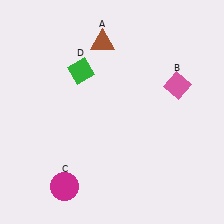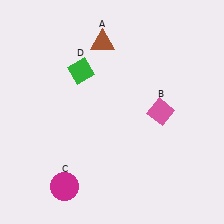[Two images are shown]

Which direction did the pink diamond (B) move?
The pink diamond (B) moved down.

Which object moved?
The pink diamond (B) moved down.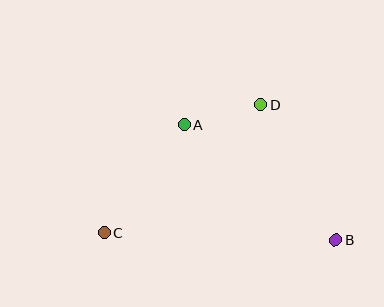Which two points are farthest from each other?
Points B and C are farthest from each other.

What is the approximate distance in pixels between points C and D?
The distance between C and D is approximately 202 pixels.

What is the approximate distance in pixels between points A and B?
The distance between A and B is approximately 191 pixels.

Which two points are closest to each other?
Points A and D are closest to each other.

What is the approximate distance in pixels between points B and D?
The distance between B and D is approximately 155 pixels.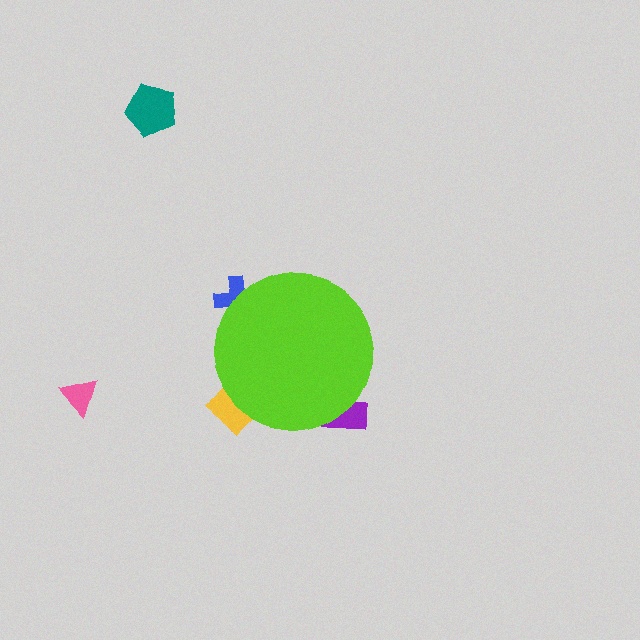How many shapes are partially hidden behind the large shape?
3 shapes are partially hidden.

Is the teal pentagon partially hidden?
No, the teal pentagon is fully visible.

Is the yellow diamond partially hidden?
Yes, the yellow diamond is partially hidden behind the lime circle.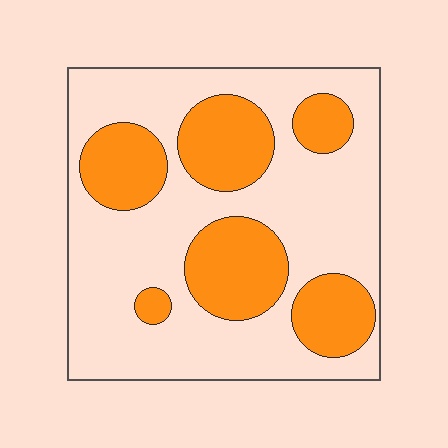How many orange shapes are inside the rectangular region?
6.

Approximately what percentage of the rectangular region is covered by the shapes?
Approximately 35%.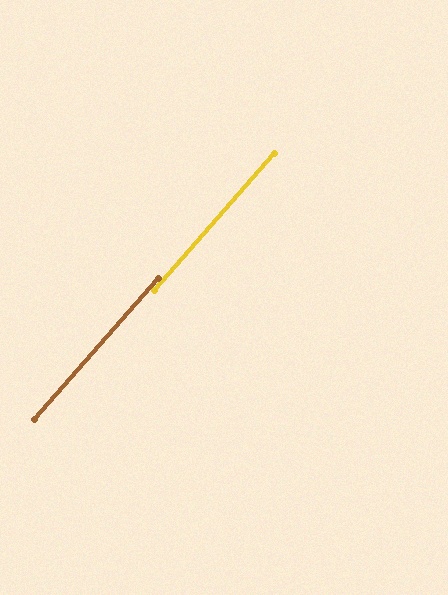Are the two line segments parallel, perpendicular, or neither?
Parallel — their directions differ by only 0.0°.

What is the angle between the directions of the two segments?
Approximately 0 degrees.